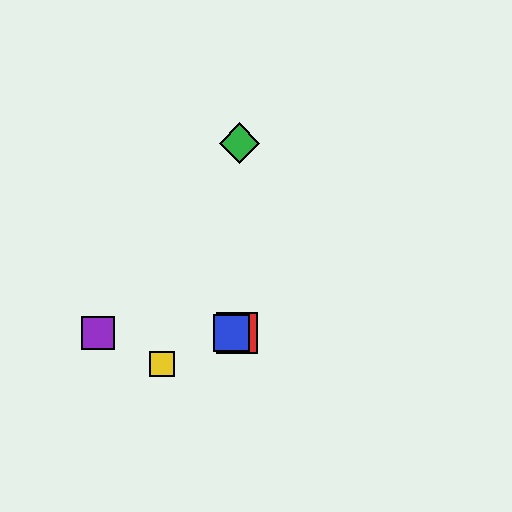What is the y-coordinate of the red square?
The red square is at y≈333.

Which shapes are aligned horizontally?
The red square, the blue square, the purple square are aligned horizontally.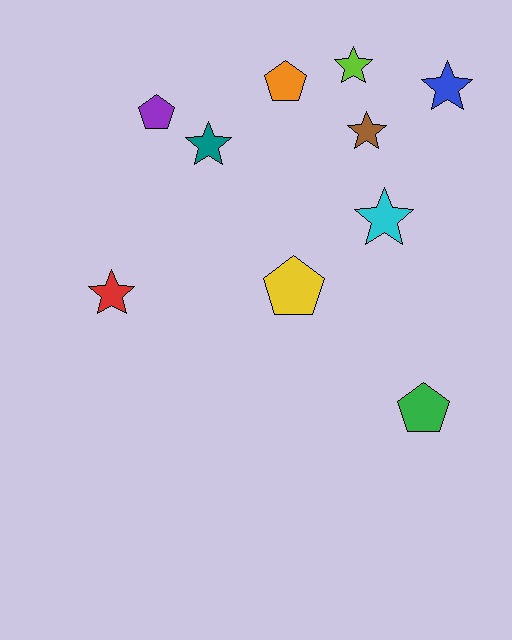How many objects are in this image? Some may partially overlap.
There are 10 objects.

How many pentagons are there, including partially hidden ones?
There are 4 pentagons.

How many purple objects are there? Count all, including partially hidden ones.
There is 1 purple object.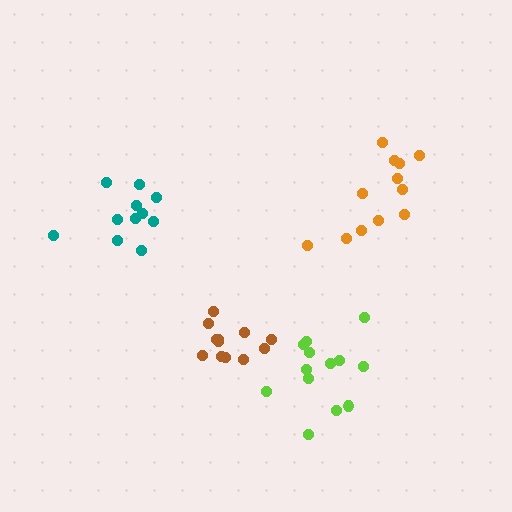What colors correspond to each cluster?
The clusters are colored: brown, lime, teal, orange.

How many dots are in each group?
Group 1: 12 dots, Group 2: 13 dots, Group 3: 11 dots, Group 4: 12 dots (48 total).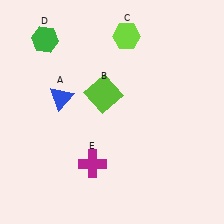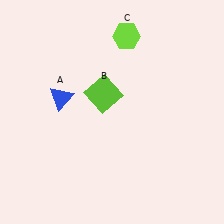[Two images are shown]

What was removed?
The magenta cross (E), the green hexagon (D) were removed in Image 2.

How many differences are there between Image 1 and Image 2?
There are 2 differences between the two images.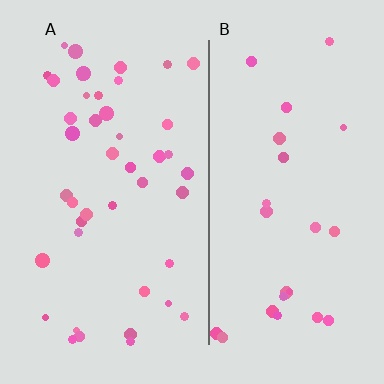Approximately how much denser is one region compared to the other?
Approximately 1.8× — region A over region B.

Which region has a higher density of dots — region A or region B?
A (the left).